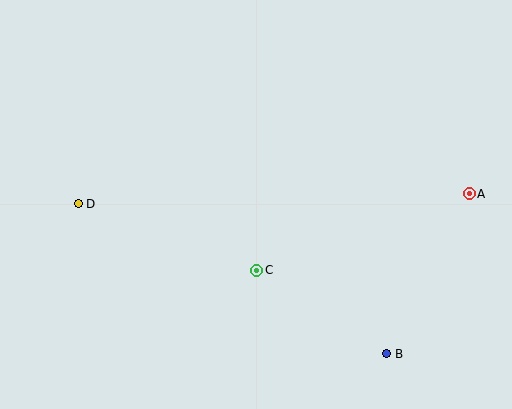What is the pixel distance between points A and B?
The distance between A and B is 180 pixels.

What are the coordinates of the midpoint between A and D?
The midpoint between A and D is at (274, 199).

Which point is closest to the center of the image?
Point C at (257, 270) is closest to the center.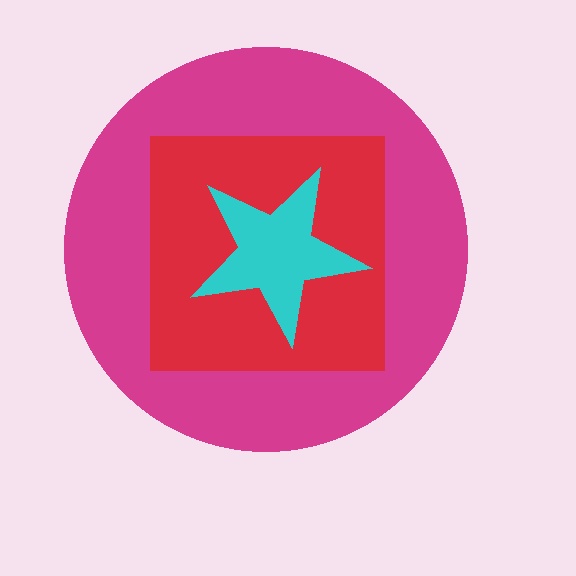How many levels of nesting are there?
3.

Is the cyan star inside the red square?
Yes.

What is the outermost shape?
The magenta circle.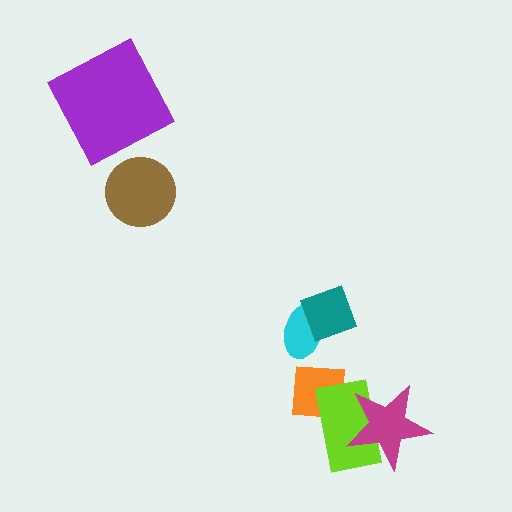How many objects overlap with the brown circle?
0 objects overlap with the brown circle.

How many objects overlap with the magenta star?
1 object overlaps with the magenta star.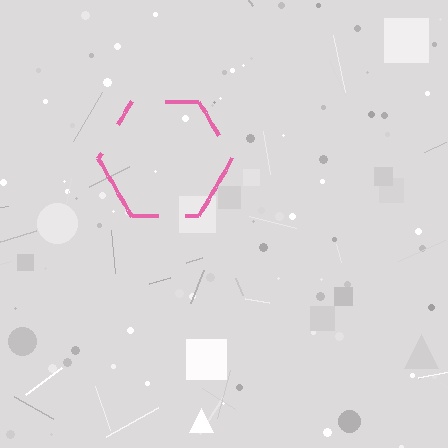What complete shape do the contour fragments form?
The contour fragments form a hexagon.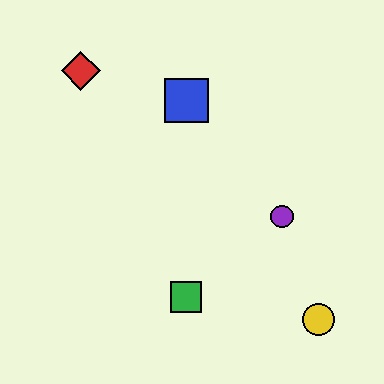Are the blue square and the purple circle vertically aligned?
No, the blue square is at x≈186 and the purple circle is at x≈282.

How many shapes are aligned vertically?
2 shapes (the blue square, the green square) are aligned vertically.